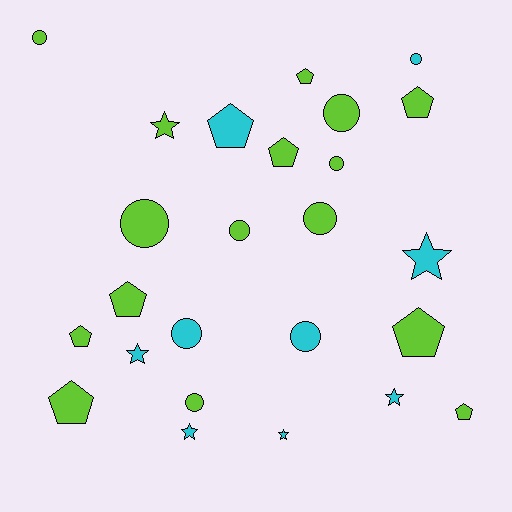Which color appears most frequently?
Lime, with 16 objects.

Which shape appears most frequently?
Circle, with 10 objects.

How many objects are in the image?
There are 25 objects.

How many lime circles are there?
There are 7 lime circles.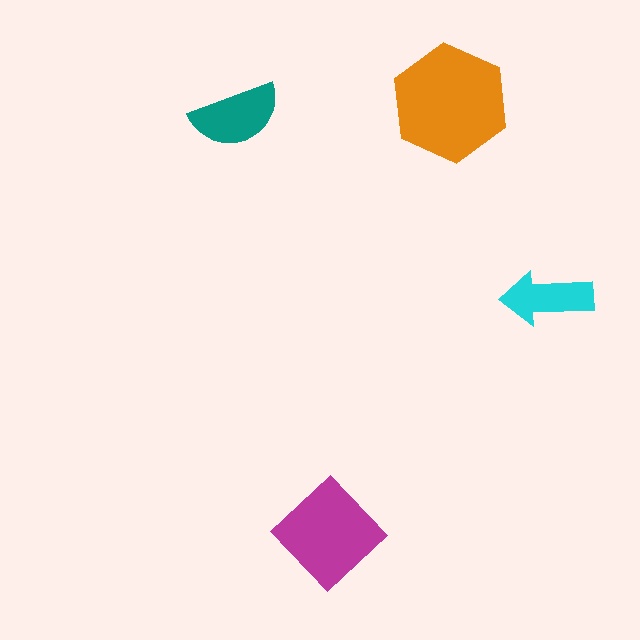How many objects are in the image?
There are 4 objects in the image.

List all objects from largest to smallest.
The orange hexagon, the magenta diamond, the teal semicircle, the cyan arrow.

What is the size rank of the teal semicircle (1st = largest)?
3rd.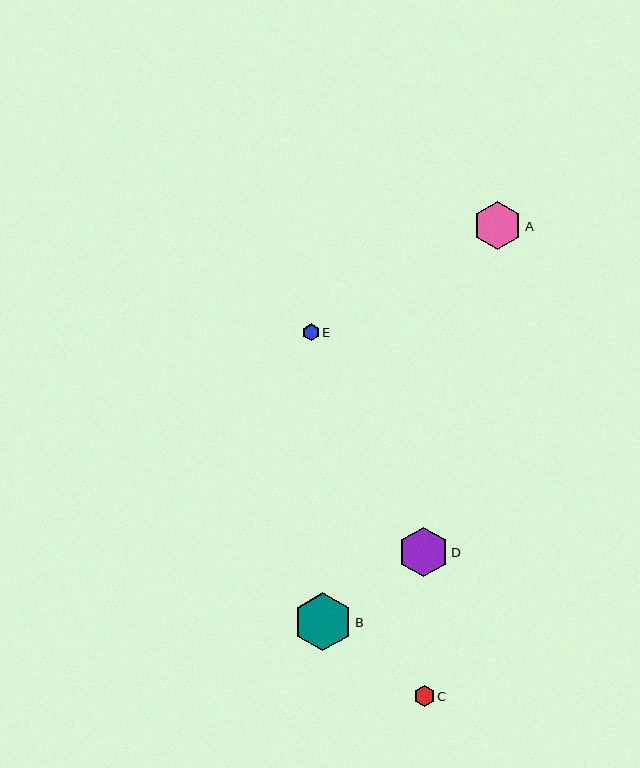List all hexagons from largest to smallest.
From largest to smallest: B, D, A, C, E.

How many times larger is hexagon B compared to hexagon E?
Hexagon B is approximately 3.5 times the size of hexagon E.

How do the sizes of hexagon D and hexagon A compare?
Hexagon D and hexagon A are approximately the same size.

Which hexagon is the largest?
Hexagon B is the largest with a size of approximately 58 pixels.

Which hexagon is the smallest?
Hexagon E is the smallest with a size of approximately 17 pixels.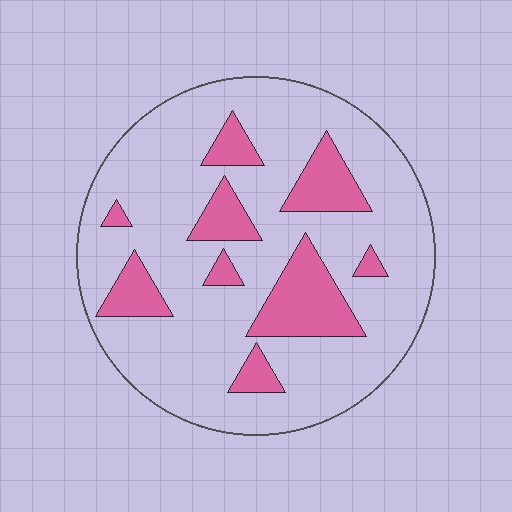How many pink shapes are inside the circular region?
9.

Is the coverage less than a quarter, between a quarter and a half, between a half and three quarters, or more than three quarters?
Less than a quarter.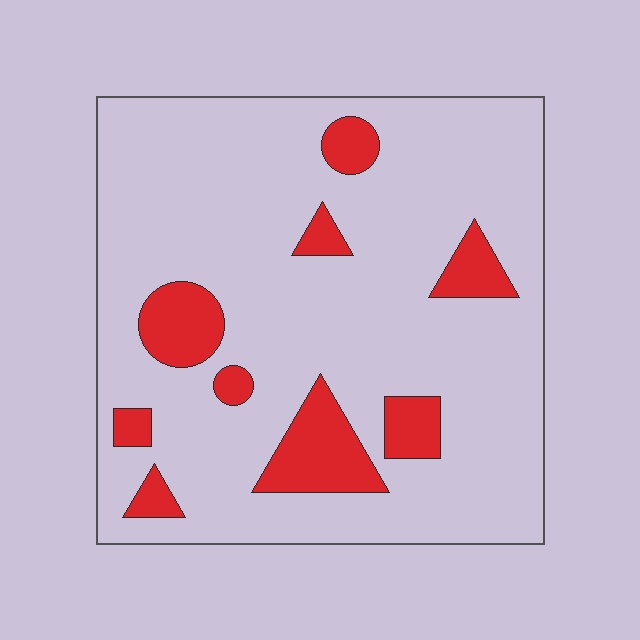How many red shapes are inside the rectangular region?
9.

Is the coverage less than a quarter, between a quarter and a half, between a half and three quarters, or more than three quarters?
Less than a quarter.